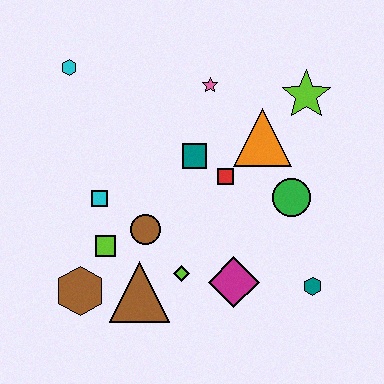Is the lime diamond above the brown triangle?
Yes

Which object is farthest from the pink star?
The brown hexagon is farthest from the pink star.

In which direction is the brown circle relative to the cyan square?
The brown circle is to the right of the cyan square.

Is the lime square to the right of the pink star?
No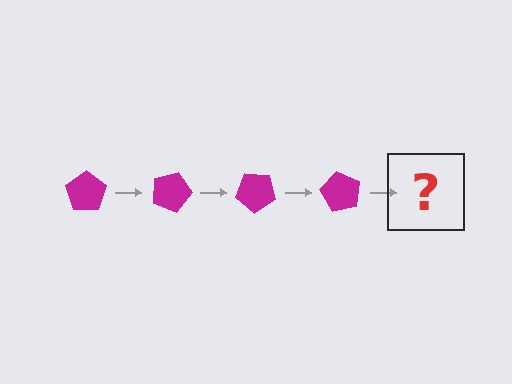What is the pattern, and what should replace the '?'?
The pattern is that the pentagon rotates 20 degrees each step. The '?' should be a magenta pentagon rotated 80 degrees.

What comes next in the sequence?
The next element should be a magenta pentagon rotated 80 degrees.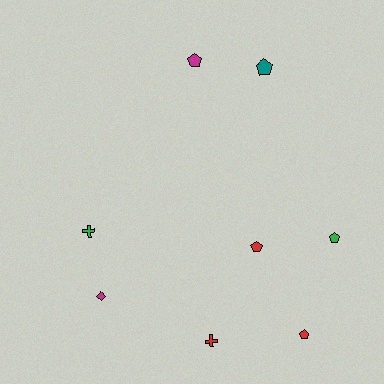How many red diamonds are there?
There are no red diamonds.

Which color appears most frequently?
Red, with 3 objects.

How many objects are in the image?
There are 8 objects.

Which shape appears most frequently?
Pentagon, with 5 objects.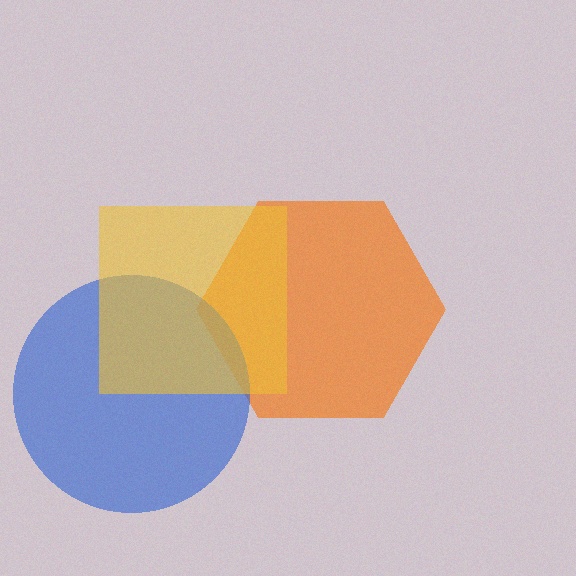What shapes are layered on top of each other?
The layered shapes are: an orange hexagon, a blue circle, a yellow square.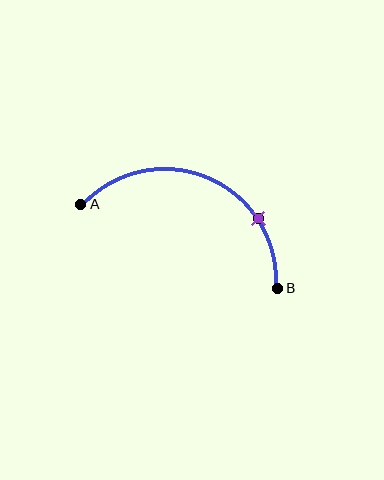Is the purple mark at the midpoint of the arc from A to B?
No. The purple mark lies on the arc but is closer to endpoint B. The arc midpoint would be at the point on the curve equidistant along the arc from both A and B.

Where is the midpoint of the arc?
The arc midpoint is the point on the curve farthest from the straight line joining A and B. It sits above that line.